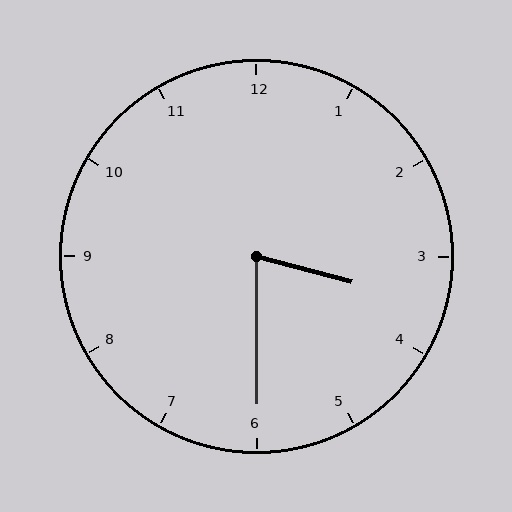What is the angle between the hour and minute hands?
Approximately 75 degrees.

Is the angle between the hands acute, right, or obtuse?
It is acute.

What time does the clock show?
3:30.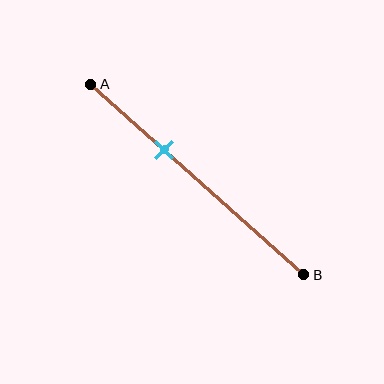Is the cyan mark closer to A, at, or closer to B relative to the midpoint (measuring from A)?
The cyan mark is closer to point A than the midpoint of segment AB.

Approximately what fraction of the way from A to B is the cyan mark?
The cyan mark is approximately 35% of the way from A to B.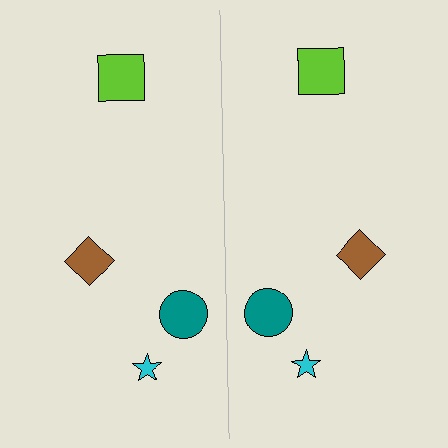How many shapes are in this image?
There are 8 shapes in this image.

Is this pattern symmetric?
Yes, this pattern has bilateral (reflection) symmetry.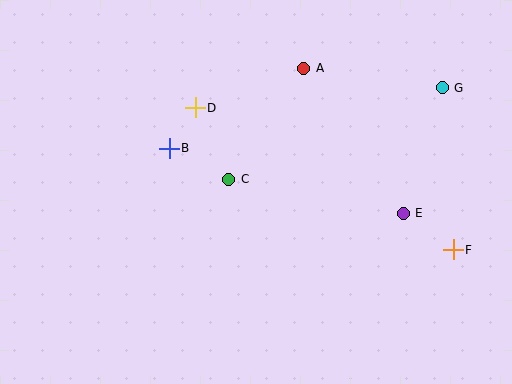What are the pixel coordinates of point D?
Point D is at (195, 108).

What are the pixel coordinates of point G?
Point G is at (442, 88).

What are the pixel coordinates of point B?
Point B is at (169, 148).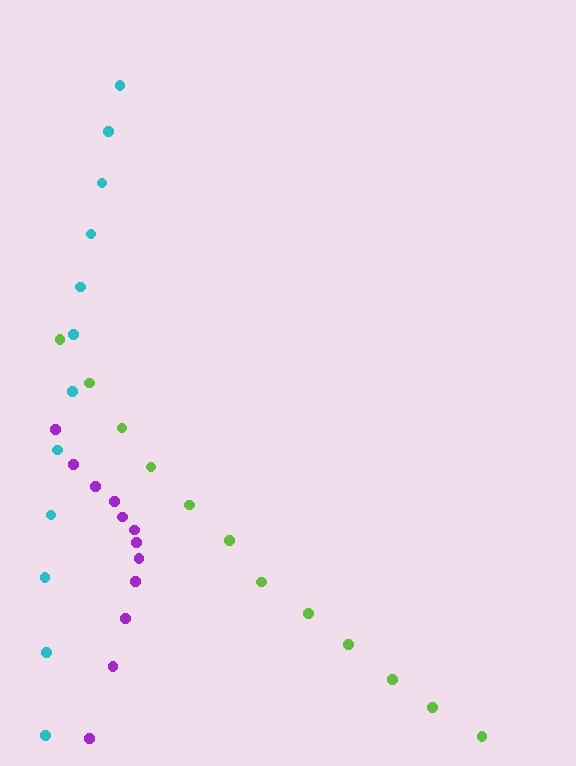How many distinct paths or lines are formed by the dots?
There are 3 distinct paths.